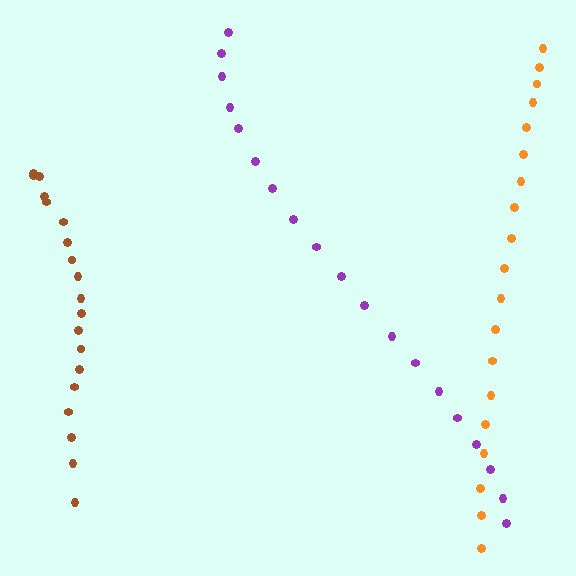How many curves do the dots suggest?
There are 3 distinct paths.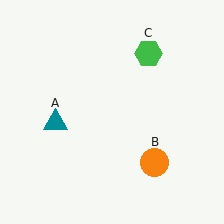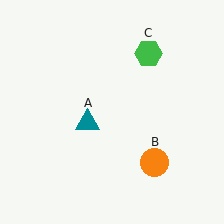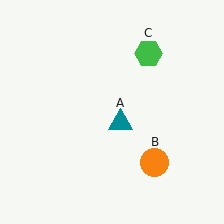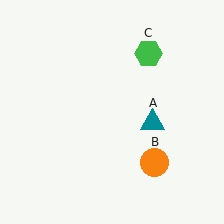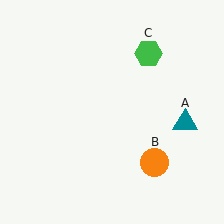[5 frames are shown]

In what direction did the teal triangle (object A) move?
The teal triangle (object A) moved right.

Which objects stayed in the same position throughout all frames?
Orange circle (object B) and green hexagon (object C) remained stationary.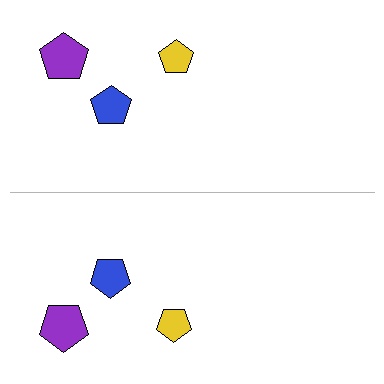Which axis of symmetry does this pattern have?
The pattern has a horizontal axis of symmetry running through the center of the image.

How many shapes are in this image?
There are 6 shapes in this image.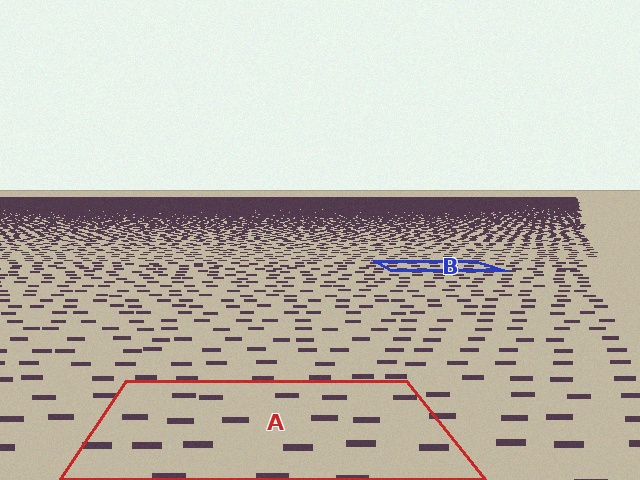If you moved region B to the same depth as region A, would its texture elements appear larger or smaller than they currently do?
They would appear larger. At a closer depth, the same texture elements are projected at a bigger on-screen size.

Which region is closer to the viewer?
Region A is closer. The texture elements there are larger and more spread out.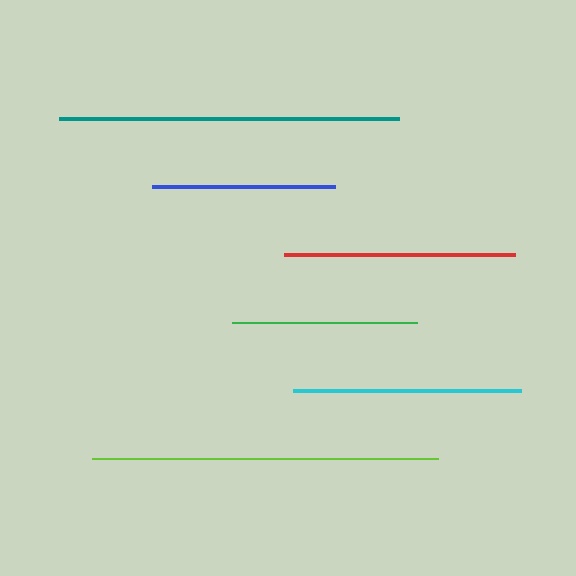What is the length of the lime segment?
The lime segment is approximately 346 pixels long.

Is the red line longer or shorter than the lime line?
The lime line is longer than the red line.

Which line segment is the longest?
The lime line is the longest at approximately 346 pixels.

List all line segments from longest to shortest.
From longest to shortest: lime, teal, red, cyan, green, blue.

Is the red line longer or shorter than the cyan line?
The red line is longer than the cyan line.